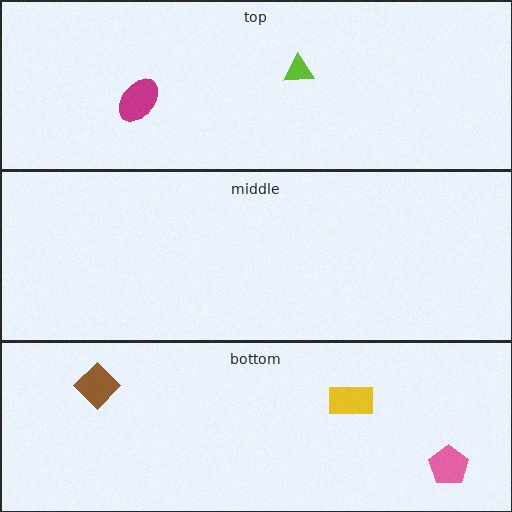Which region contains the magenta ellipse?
The top region.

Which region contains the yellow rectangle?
The bottom region.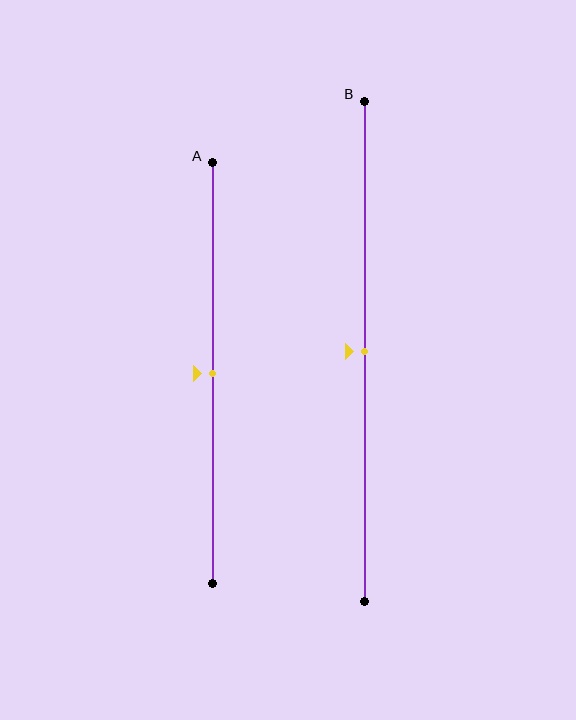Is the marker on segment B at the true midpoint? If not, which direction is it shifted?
Yes, the marker on segment B is at the true midpoint.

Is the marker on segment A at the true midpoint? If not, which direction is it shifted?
Yes, the marker on segment A is at the true midpoint.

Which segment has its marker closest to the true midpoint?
Segment A has its marker closest to the true midpoint.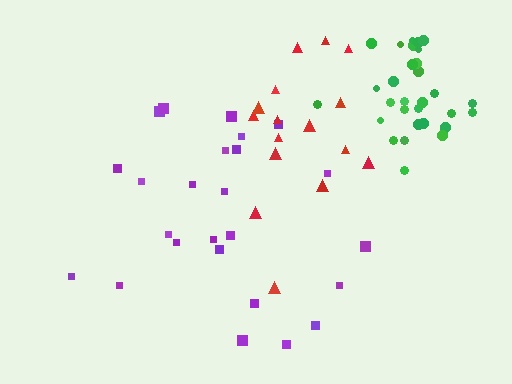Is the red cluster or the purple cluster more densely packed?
Purple.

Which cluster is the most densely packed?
Green.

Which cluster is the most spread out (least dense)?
Red.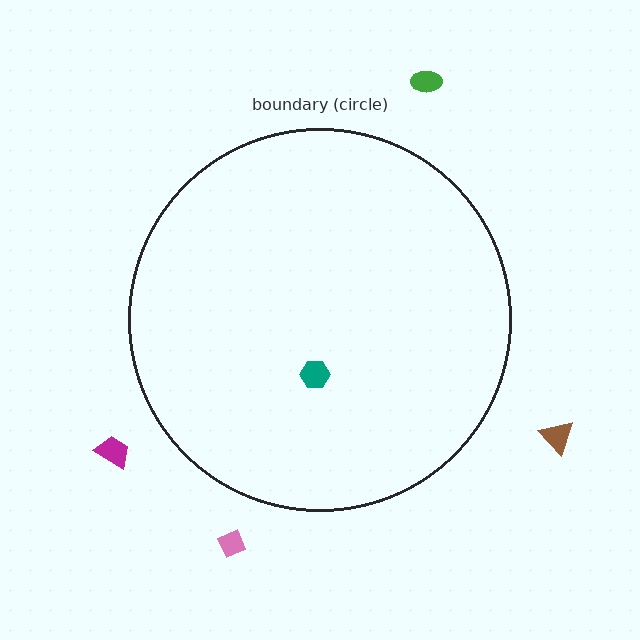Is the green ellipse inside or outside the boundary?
Outside.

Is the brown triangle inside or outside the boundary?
Outside.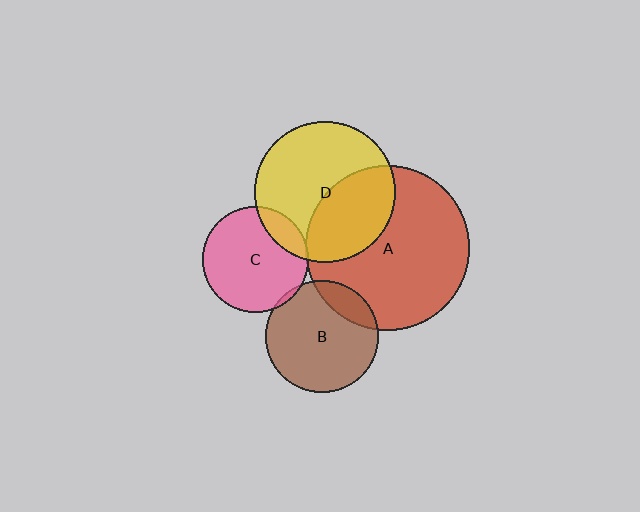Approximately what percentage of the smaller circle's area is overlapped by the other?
Approximately 15%.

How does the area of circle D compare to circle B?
Approximately 1.6 times.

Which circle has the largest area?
Circle A (red).